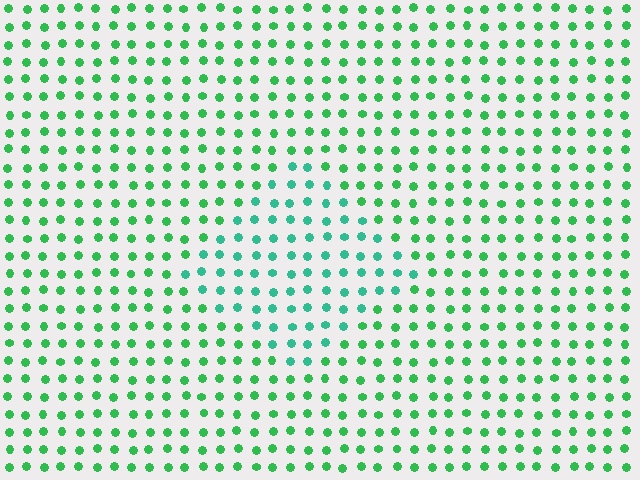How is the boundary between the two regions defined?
The boundary is defined purely by a slight shift in hue (about 29 degrees). Spacing, size, and orientation are identical on both sides.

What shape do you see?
I see a diamond.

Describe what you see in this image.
The image is filled with small green elements in a uniform arrangement. A diamond-shaped region is visible where the elements are tinted to a slightly different hue, forming a subtle color boundary.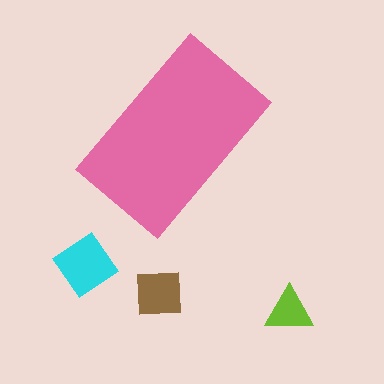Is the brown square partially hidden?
No, the brown square is fully visible.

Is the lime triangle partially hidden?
No, the lime triangle is fully visible.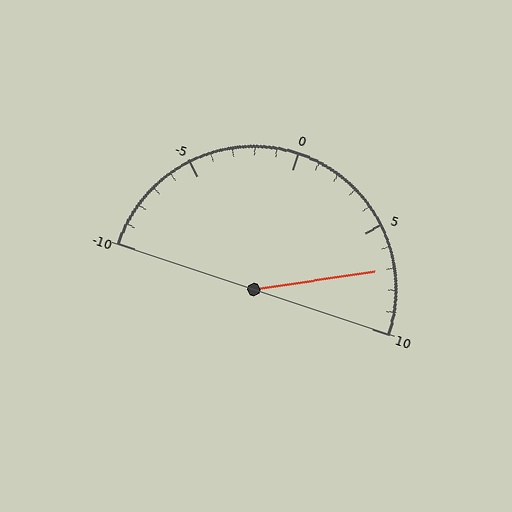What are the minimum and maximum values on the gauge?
The gauge ranges from -10 to 10.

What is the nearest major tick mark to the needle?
The nearest major tick mark is 5.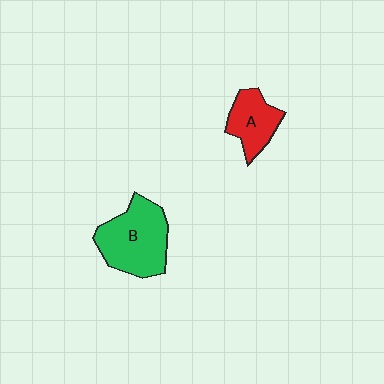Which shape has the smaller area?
Shape A (red).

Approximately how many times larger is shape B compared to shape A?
Approximately 1.7 times.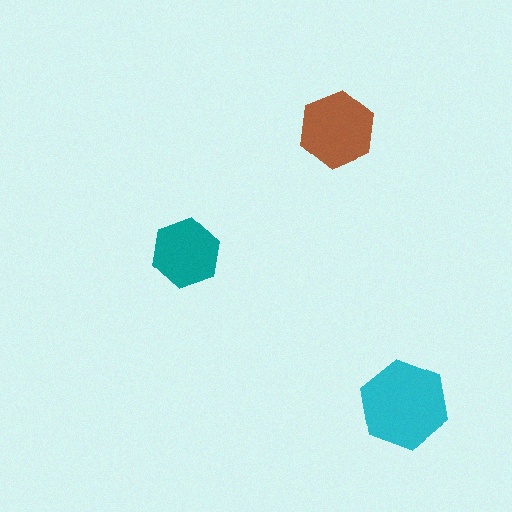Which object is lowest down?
The cyan hexagon is bottommost.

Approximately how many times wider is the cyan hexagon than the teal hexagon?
About 1.5 times wider.